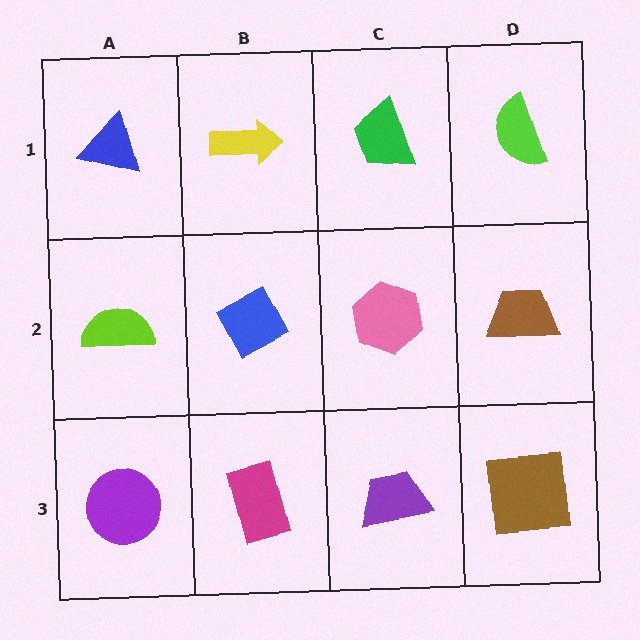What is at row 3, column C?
A purple trapezoid.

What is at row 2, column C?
A pink hexagon.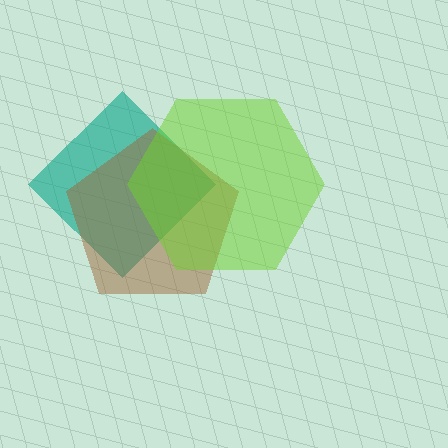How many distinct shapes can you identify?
There are 3 distinct shapes: a teal diamond, a brown pentagon, a lime hexagon.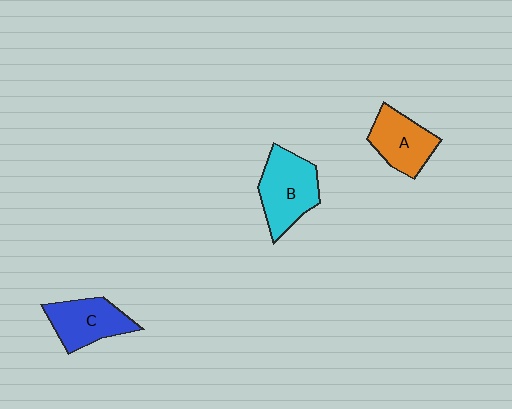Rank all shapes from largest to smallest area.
From largest to smallest: B (cyan), C (blue), A (orange).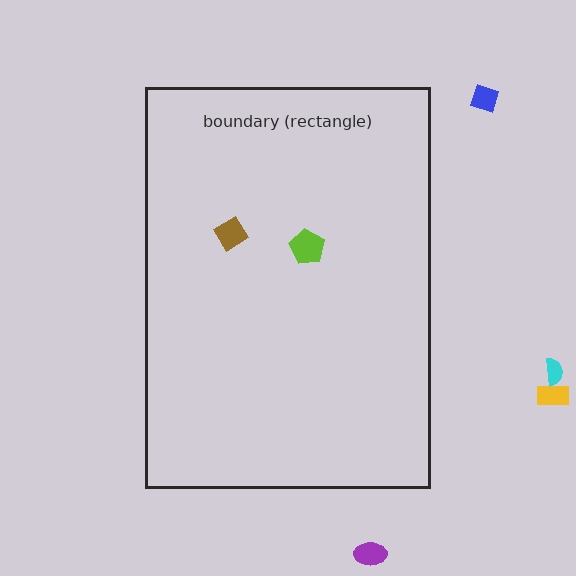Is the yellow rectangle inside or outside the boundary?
Outside.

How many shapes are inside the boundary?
2 inside, 4 outside.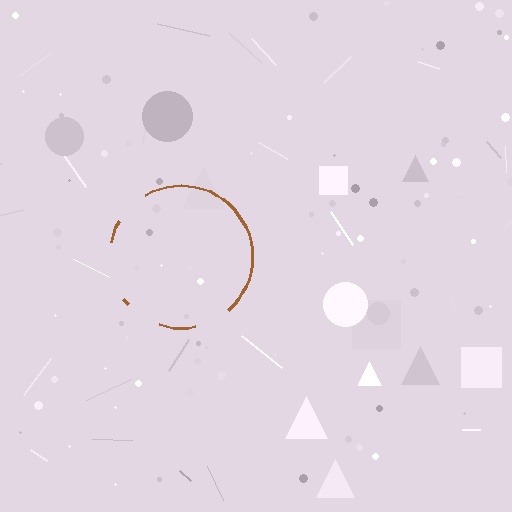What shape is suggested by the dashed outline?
The dashed outline suggests a circle.